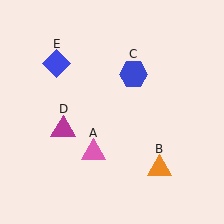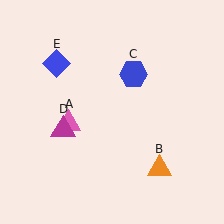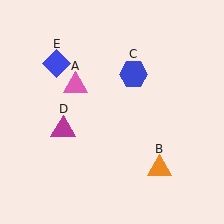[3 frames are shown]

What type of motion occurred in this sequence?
The pink triangle (object A) rotated clockwise around the center of the scene.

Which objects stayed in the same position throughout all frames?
Orange triangle (object B) and blue hexagon (object C) and magenta triangle (object D) and blue diamond (object E) remained stationary.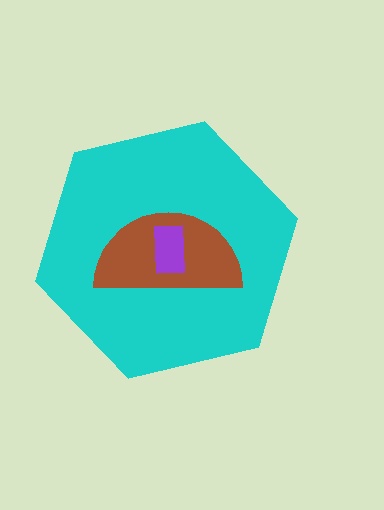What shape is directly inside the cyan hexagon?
The brown semicircle.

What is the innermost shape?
The purple rectangle.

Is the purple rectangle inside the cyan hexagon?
Yes.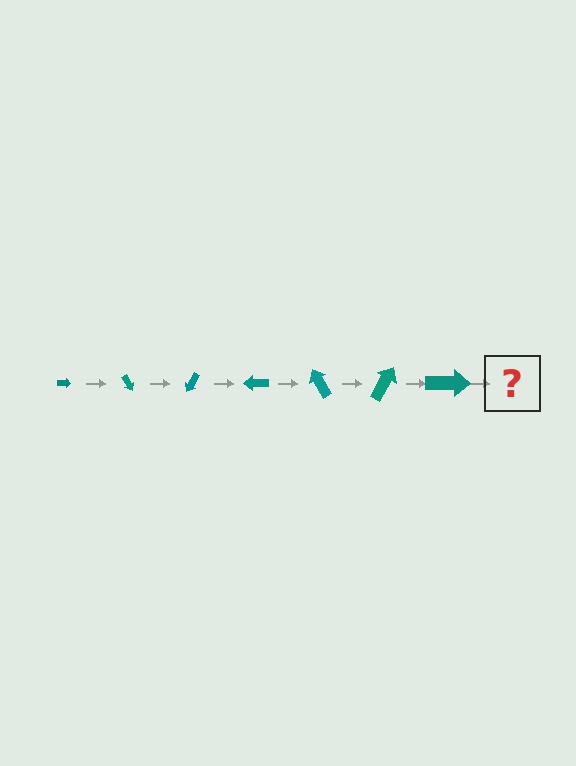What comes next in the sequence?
The next element should be an arrow, larger than the previous one and rotated 420 degrees from the start.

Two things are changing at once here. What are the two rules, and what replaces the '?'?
The two rules are that the arrow grows larger each step and it rotates 60 degrees each step. The '?' should be an arrow, larger than the previous one and rotated 420 degrees from the start.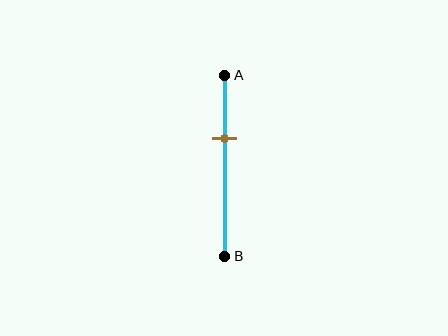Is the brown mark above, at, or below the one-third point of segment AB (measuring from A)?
The brown mark is approximately at the one-third point of segment AB.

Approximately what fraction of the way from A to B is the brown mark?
The brown mark is approximately 35% of the way from A to B.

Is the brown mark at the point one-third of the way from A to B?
Yes, the mark is approximately at the one-third point.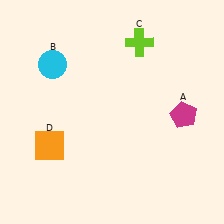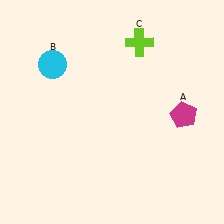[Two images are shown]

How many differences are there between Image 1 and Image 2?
There is 1 difference between the two images.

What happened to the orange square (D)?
The orange square (D) was removed in Image 2. It was in the bottom-left area of Image 1.